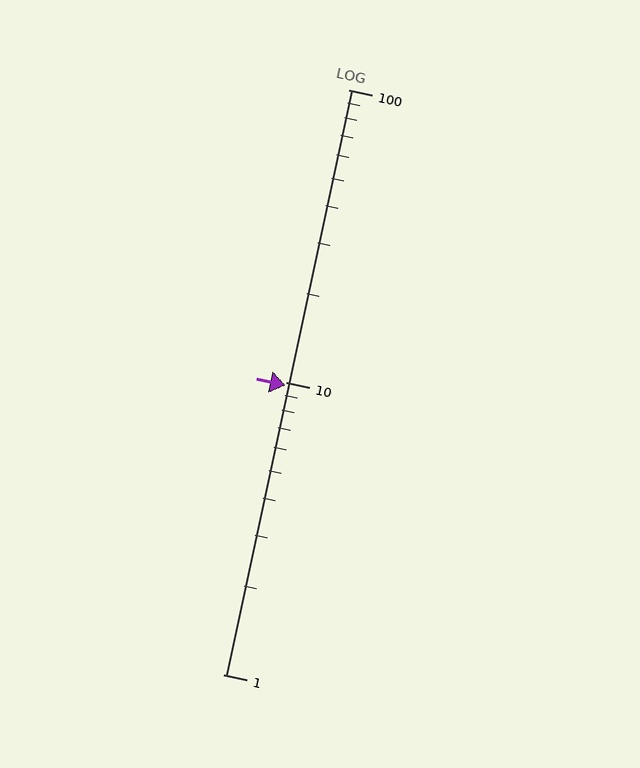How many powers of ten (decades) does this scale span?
The scale spans 2 decades, from 1 to 100.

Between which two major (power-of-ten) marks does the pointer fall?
The pointer is between 1 and 10.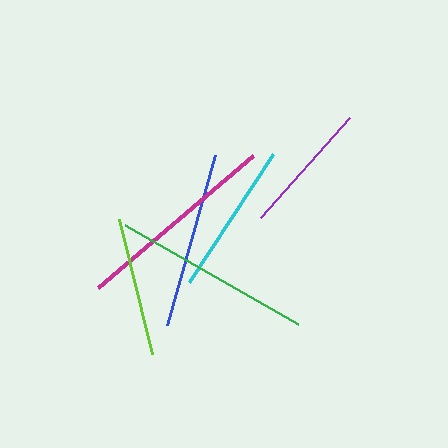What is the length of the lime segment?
The lime segment is approximately 139 pixels long.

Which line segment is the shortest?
The purple line is the shortest at approximately 134 pixels.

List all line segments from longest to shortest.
From longest to shortest: magenta, green, blue, cyan, lime, purple.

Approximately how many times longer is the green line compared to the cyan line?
The green line is approximately 1.3 times the length of the cyan line.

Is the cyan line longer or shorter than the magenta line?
The magenta line is longer than the cyan line.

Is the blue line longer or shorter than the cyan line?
The blue line is longer than the cyan line.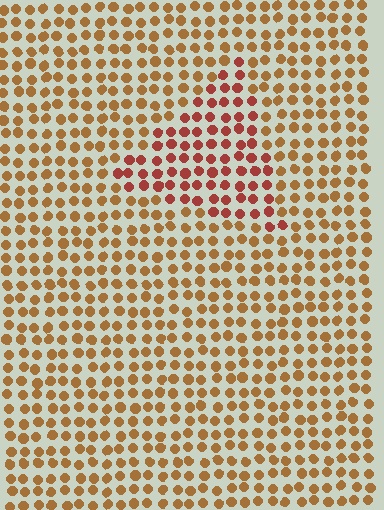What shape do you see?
I see a triangle.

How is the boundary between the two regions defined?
The boundary is defined purely by a slight shift in hue (about 30 degrees). Spacing, size, and orientation are identical on both sides.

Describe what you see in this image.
The image is filled with small brown elements in a uniform arrangement. A triangle-shaped region is visible where the elements are tinted to a slightly different hue, forming a subtle color boundary.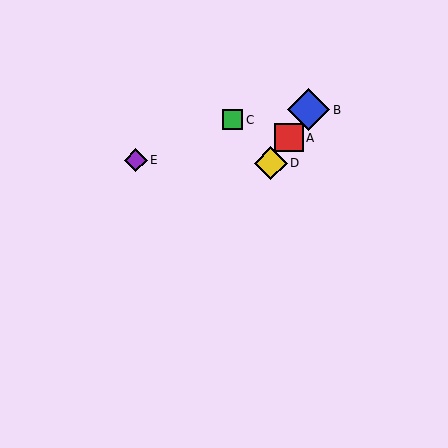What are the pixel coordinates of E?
Object E is at (136, 160).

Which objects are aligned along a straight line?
Objects A, B, D are aligned along a straight line.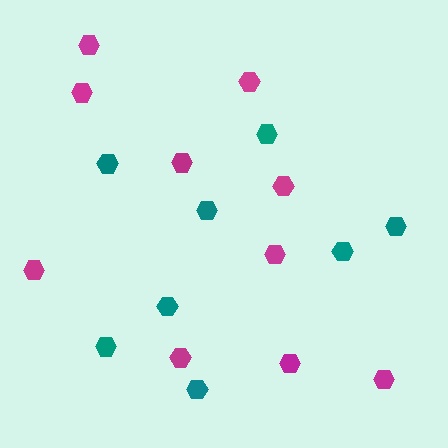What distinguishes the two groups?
There are 2 groups: one group of teal hexagons (8) and one group of magenta hexagons (10).